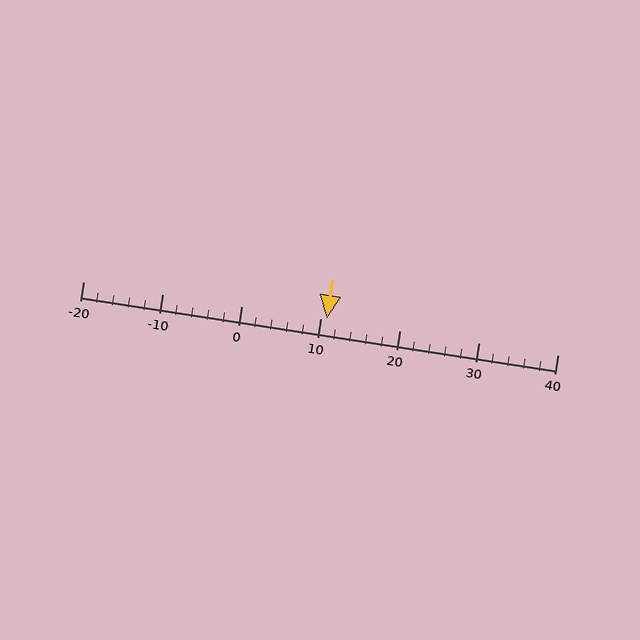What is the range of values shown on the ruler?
The ruler shows values from -20 to 40.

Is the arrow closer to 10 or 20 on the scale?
The arrow is closer to 10.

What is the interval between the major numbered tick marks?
The major tick marks are spaced 10 units apart.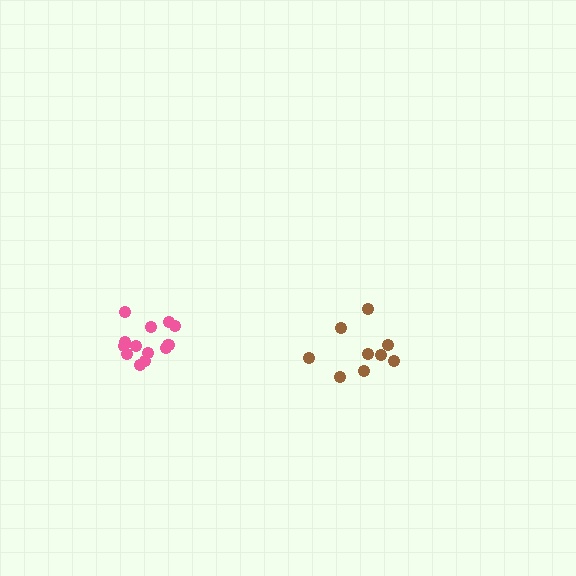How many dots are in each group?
Group 1: 13 dots, Group 2: 9 dots (22 total).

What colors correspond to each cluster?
The clusters are colored: pink, brown.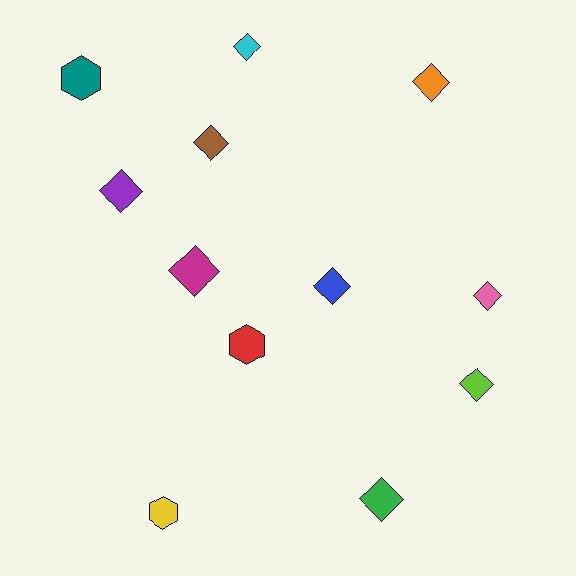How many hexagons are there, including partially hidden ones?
There are 3 hexagons.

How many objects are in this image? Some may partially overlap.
There are 12 objects.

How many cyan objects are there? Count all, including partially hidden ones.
There is 1 cyan object.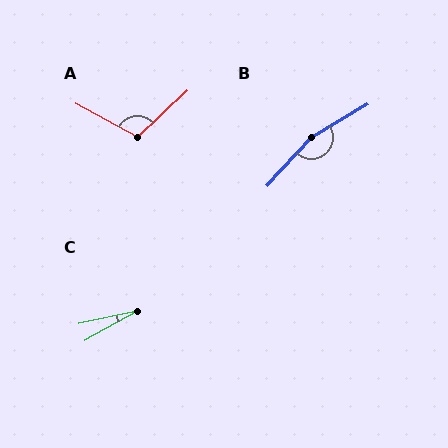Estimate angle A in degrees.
Approximately 108 degrees.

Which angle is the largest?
B, at approximately 163 degrees.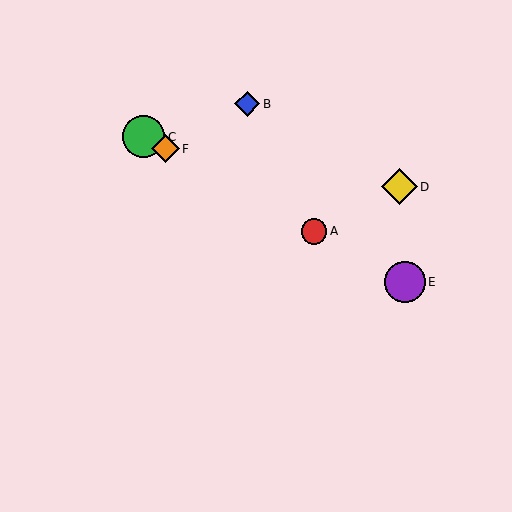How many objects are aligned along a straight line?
4 objects (A, C, E, F) are aligned along a straight line.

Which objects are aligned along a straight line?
Objects A, C, E, F are aligned along a straight line.